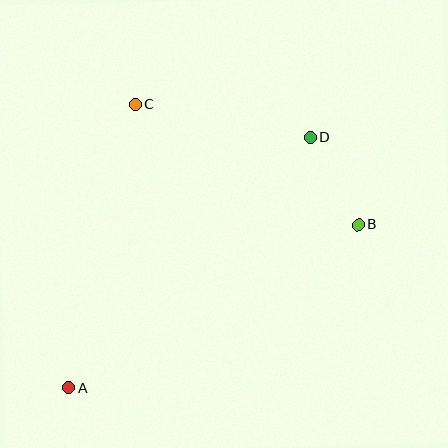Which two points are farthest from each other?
Points A and D are farthest from each other.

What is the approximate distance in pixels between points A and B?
The distance between A and B is approximately 332 pixels.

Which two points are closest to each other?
Points B and D are closest to each other.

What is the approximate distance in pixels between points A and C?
The distance between A and C is approximately 291 pixels.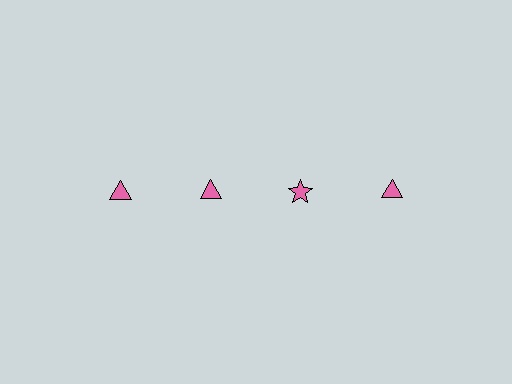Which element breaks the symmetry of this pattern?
The pink star in the top row, center column breaks the symmetry. All other shapes are pink triangles.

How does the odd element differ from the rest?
It has a different shape: star instead of triangle.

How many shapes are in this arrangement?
There are 4 shapes arranged in a grid pattern.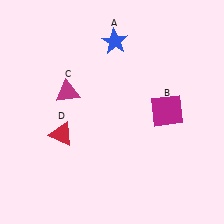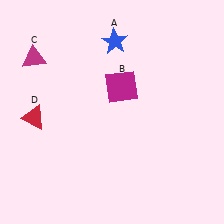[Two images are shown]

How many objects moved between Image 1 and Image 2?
3 objects moved between the two images.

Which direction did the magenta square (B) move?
The magenta square (B) moved left.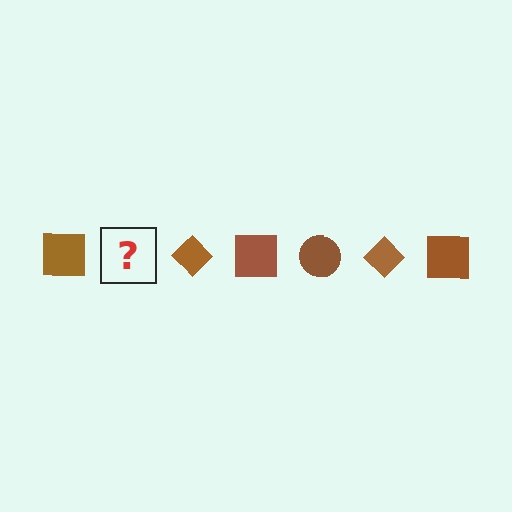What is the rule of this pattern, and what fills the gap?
The rule is that the pattern cycles through square, circle, diamond shapes in brown. The gap should be filled with a brown circle.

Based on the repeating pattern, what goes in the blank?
The blank should be a brown circle.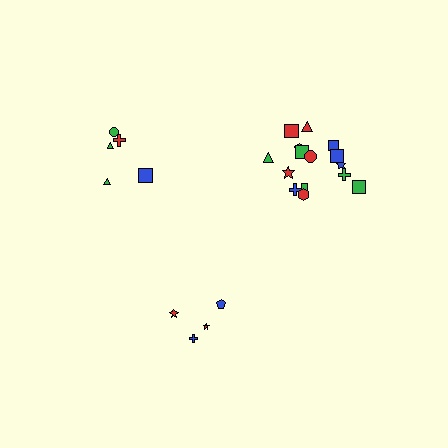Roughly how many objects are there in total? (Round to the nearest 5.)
Roughly 25 objects in total.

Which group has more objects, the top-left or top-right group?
The top-right group.